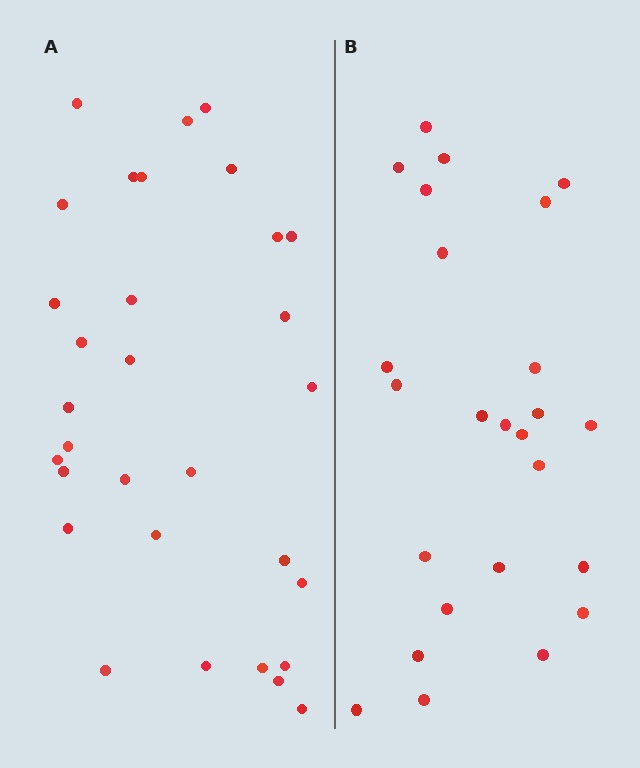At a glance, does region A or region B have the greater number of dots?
Region A (the left region) has more dots.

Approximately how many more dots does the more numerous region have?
Region A has about 6 more dots than region B.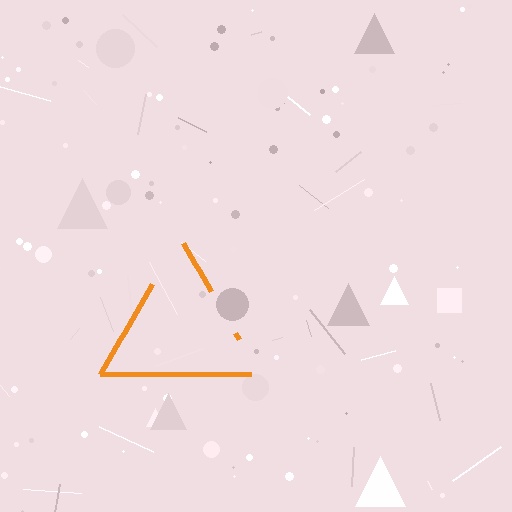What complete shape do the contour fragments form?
The contour fragments form a triangle.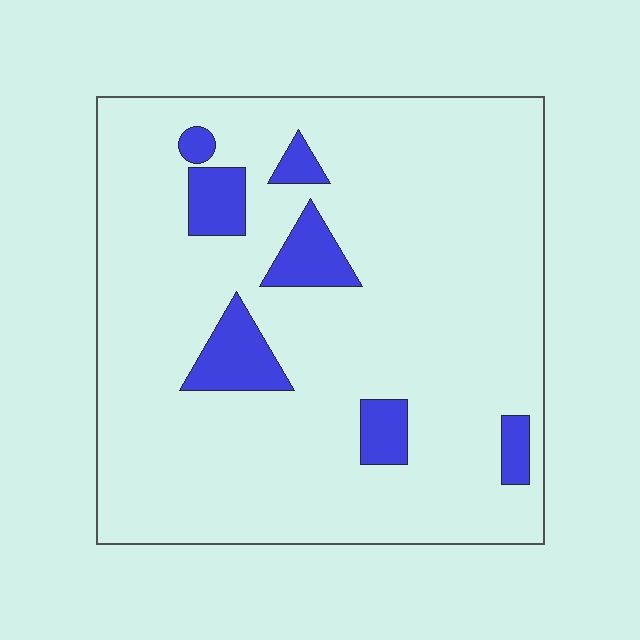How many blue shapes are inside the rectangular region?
7.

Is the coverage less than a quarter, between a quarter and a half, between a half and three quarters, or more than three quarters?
Less than a quarter.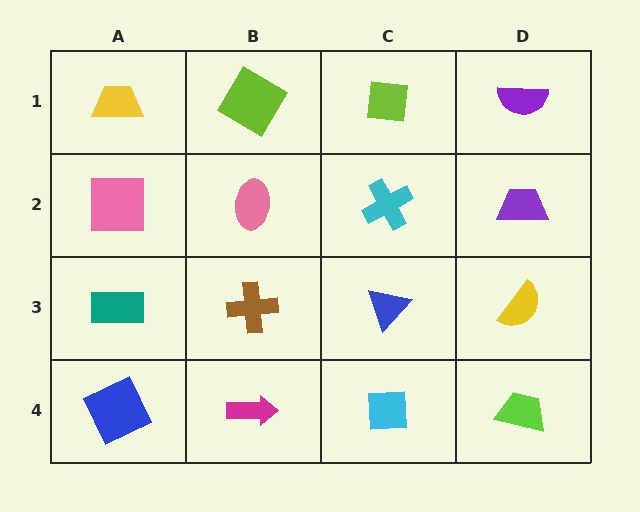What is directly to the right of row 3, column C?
A yellow semicircle.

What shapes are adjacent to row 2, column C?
A lime square (row 1, column C), a blue triangle (row 3, column C), a pink ellipse (row 2, column B), a purple trapezoid (row 2, column D).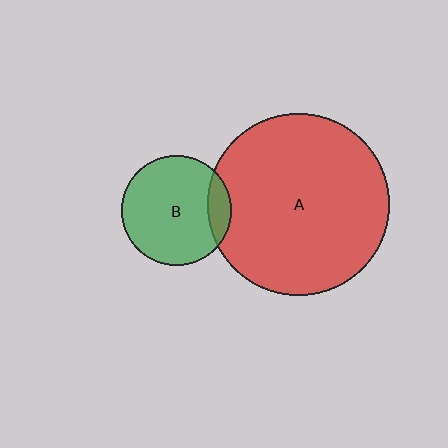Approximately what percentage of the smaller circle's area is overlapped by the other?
Approximately 15%.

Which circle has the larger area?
Circle A (red).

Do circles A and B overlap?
Yes.